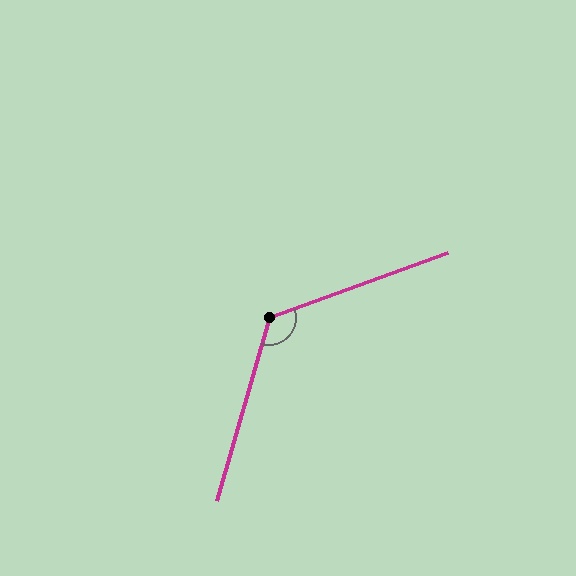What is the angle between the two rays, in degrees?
Approximately 126 degrees.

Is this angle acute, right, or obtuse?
It is obtuse.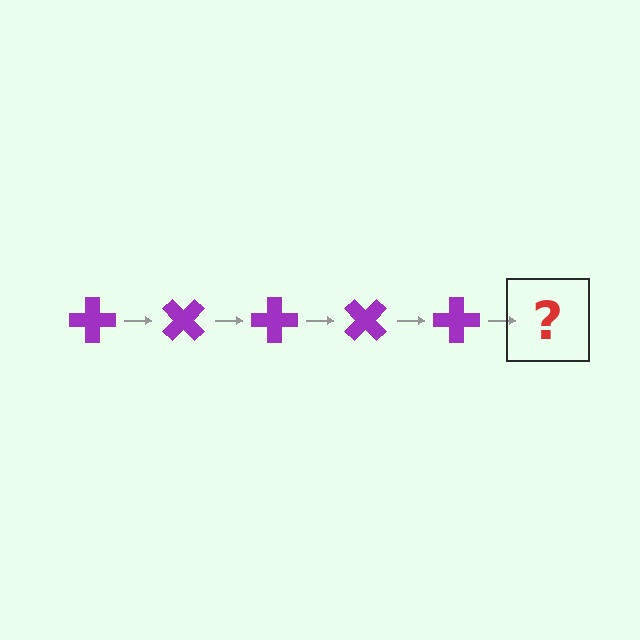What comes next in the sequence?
The next element should be a purple cross rotated 225 degrees.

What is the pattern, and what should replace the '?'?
The pattern is that the cross rotates 45 degrees each step. The '?' should be a purple cross rotated 225 degrees.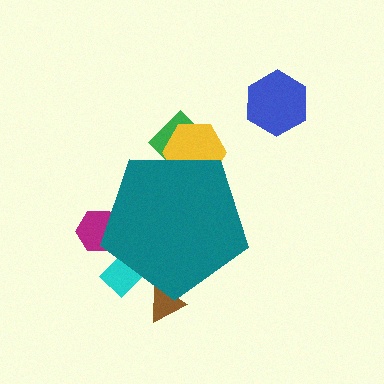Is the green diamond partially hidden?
Yes, the green diamond is partially hidden behind the teal pentagon.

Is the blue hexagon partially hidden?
No, the blue hexagon is fully visible.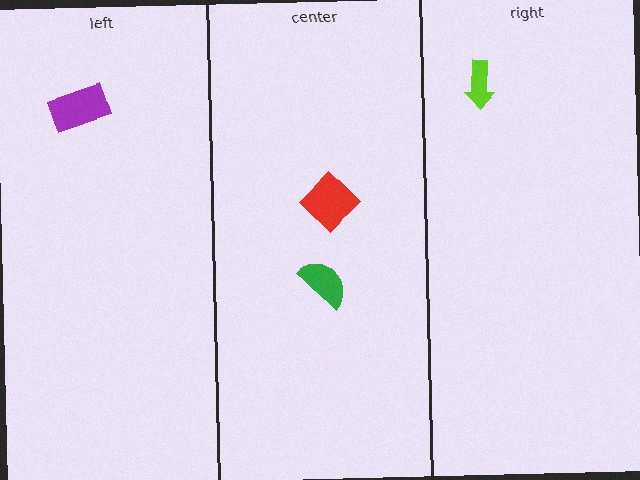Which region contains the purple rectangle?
The left region.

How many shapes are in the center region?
2.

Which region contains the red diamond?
The center region.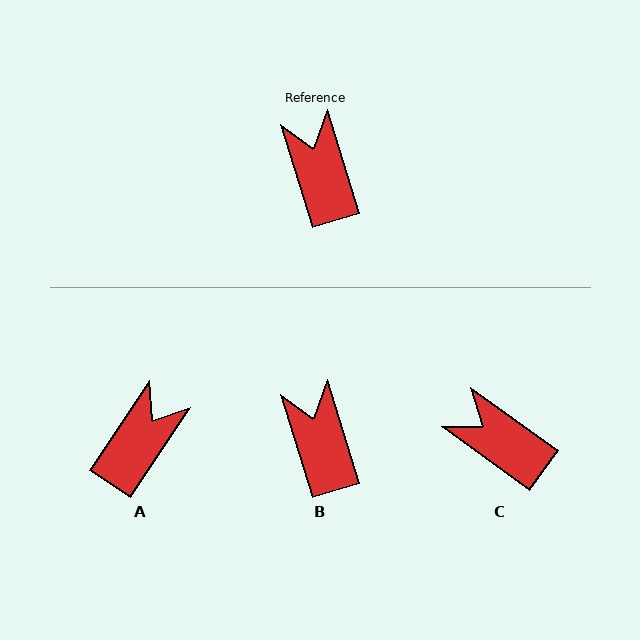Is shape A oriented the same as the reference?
No, it is off by about 51 degrees.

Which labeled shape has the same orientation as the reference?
B.